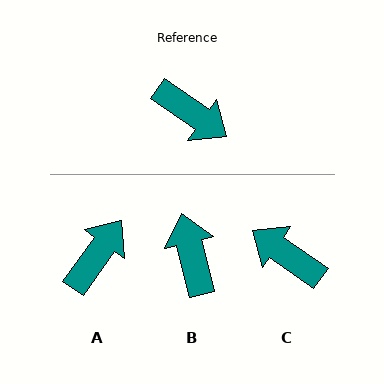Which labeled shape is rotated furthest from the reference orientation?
C, about 180 degrees away.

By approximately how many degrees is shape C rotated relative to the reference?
Approximately 180 degrees counter-clockwise.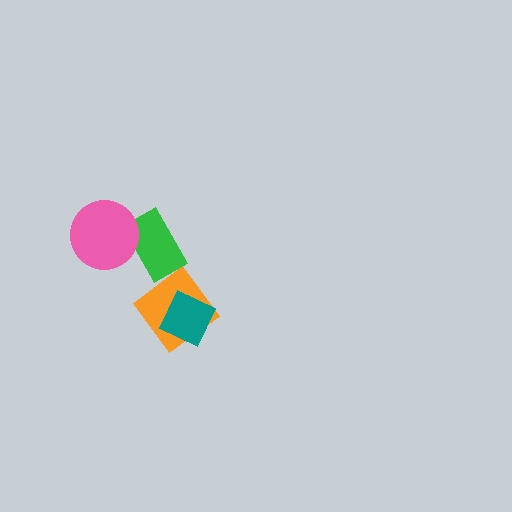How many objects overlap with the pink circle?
1 object overlaps with the pink circle.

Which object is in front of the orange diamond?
The teal diamond is in front of the orange diamond.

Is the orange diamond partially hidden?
Yes, it is partially covered by another shape.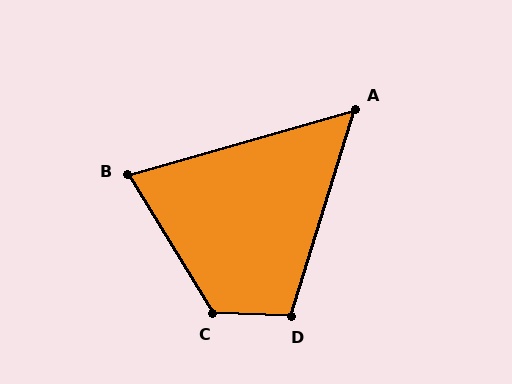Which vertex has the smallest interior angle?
A, at approximately 57 degrees.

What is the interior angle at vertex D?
Approximately 105 degrees (obtuse).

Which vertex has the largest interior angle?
C, at approximately 123 degrees.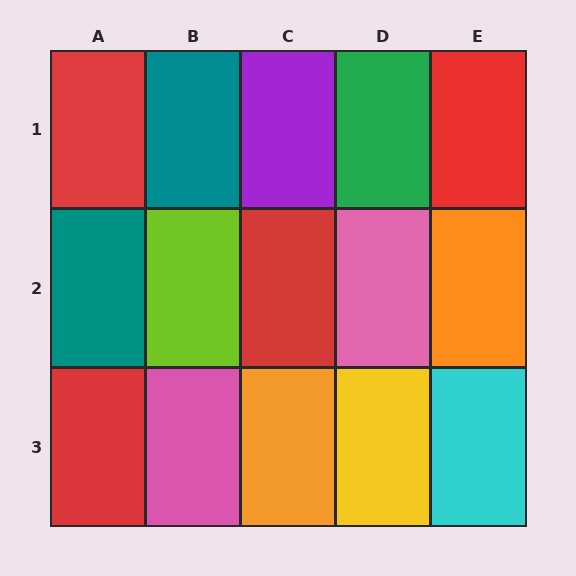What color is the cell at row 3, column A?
Red.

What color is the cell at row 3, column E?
Cyan.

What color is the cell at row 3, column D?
Yellow.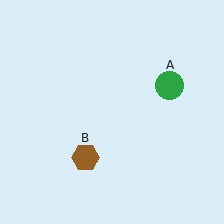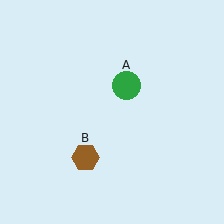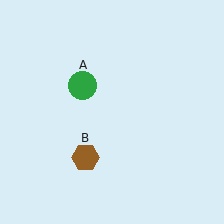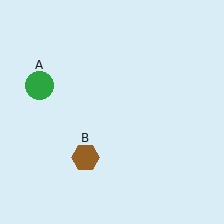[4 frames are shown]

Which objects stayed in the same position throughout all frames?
Brown hexagon (object B) remained stationary.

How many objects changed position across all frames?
1 object changed position: green circle (object A).